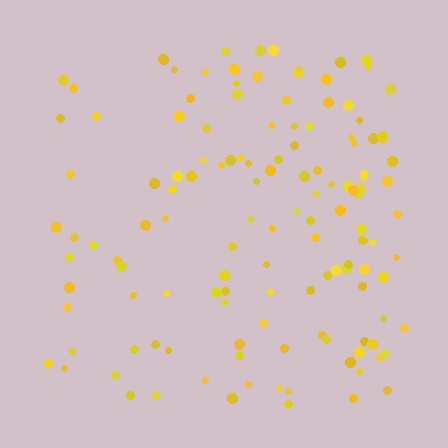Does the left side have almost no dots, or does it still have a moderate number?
Still a moderate number, just noticeably fewer than the right.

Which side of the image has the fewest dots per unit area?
The left.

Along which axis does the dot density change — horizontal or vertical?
Horizontal.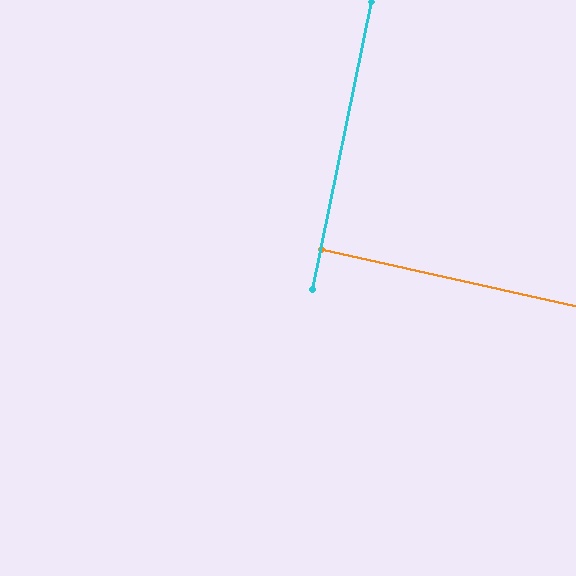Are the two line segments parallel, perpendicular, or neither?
Perpendicular — they meet at approximately 89°.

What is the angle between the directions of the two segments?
Approximately 89 degrees.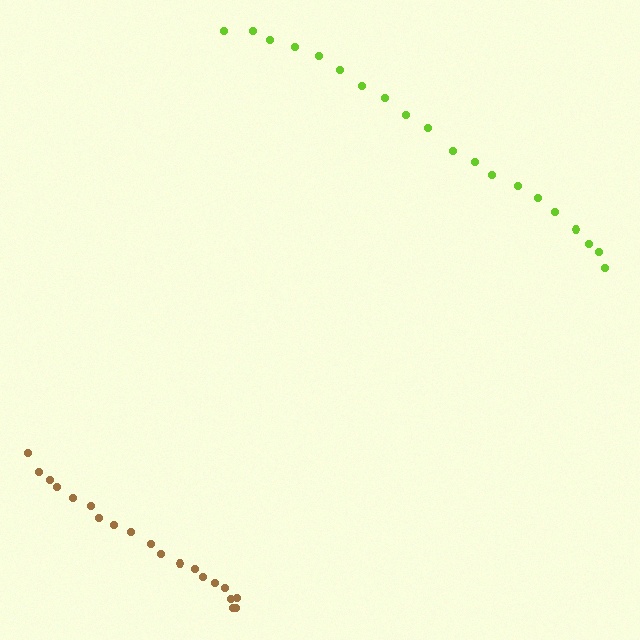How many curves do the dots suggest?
There are 2 distinct paths.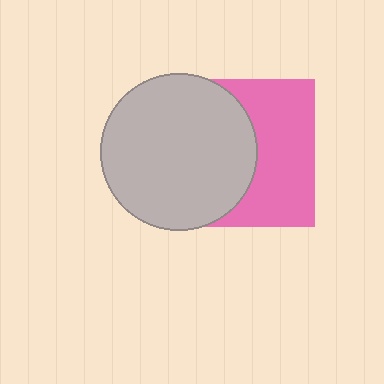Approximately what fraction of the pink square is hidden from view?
Roughly 52% of the pink square is hidden behind the light gray circle.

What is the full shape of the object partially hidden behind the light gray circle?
The partially hidden object is a pink square.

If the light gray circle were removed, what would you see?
You would see the complete pink square.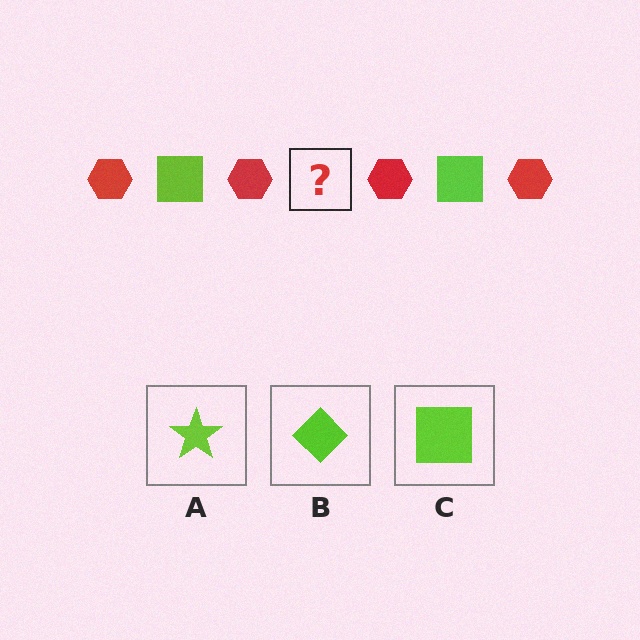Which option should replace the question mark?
Option C.